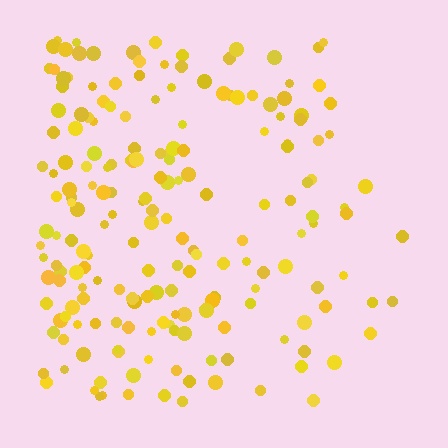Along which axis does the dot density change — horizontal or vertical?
Horizontal.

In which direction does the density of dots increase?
From right to left, with the left side densest.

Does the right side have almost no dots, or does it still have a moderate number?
Still a moderate number, just noticeably fewer than the left.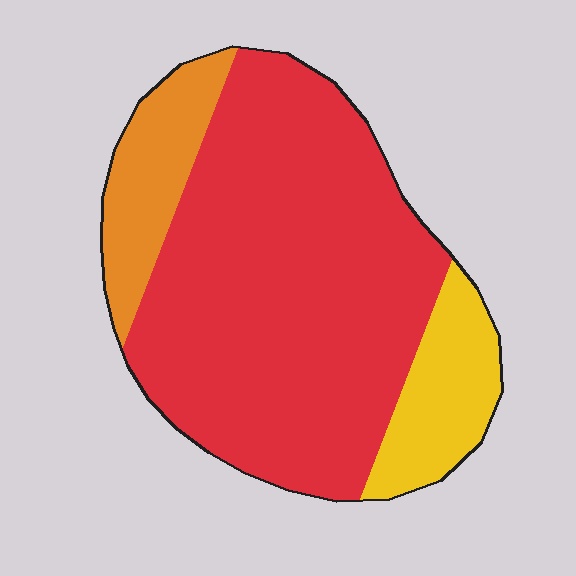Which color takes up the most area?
Red, at roughly 75%.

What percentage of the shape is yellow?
Yellow covers 14% of the shape.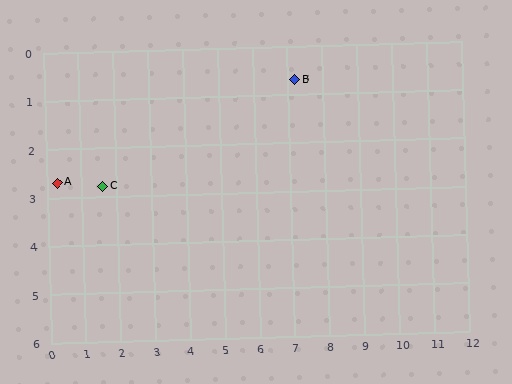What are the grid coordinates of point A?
Point A is at approximately (0.3, 2.7).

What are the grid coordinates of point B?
Point B is at approximately (7.2, 0.7).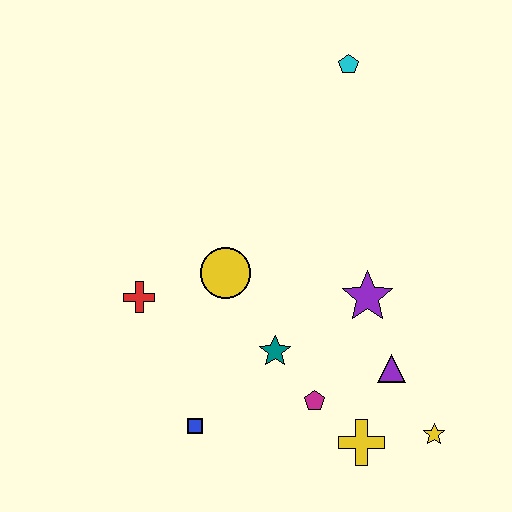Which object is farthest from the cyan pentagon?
The blue square is farthest from the cyan pentagon.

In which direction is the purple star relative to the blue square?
The purple star is to the right of the blue square.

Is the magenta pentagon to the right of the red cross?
Yes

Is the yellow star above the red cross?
No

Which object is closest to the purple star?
The purple triangle is closest to the purple star.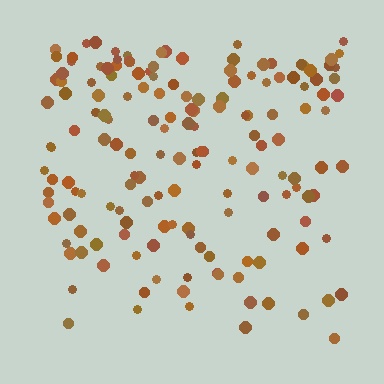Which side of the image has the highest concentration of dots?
The top.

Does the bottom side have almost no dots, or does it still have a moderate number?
Still a moderate number, just noticeably fewer than the top.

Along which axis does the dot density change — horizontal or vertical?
Vertical.